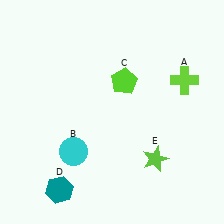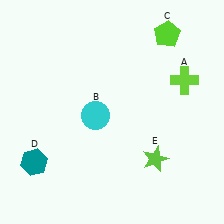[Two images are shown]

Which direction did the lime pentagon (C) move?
The lime pentagon (C) moved up.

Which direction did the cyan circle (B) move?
The cyan circle (B) moved up.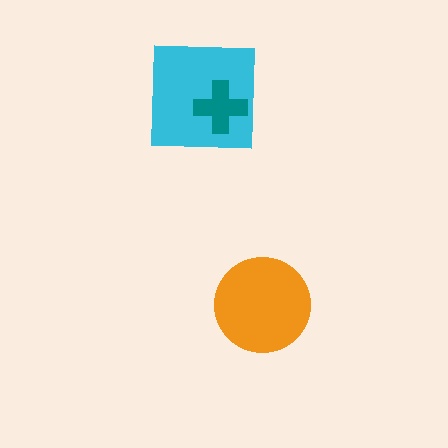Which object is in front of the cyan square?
The teal cross is in front of the cyan square.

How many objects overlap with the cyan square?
1 object overlaps with the cyan square.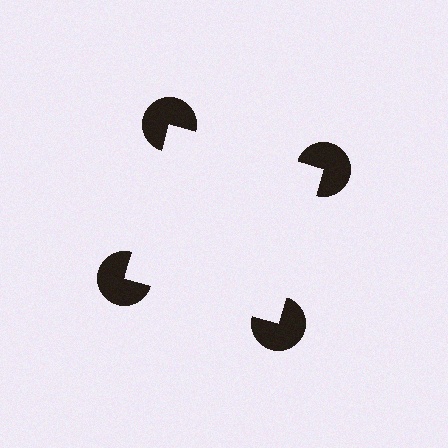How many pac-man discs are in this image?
There are 4 — one at each vertex of the illusory square.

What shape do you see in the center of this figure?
An illusory square — its edges are inferred from the aligned wedge cuts in the pac-man discs, not physically drawn.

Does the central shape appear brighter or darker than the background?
It typically appears slightly brighter than the background, even though no actual brightness change is drawn.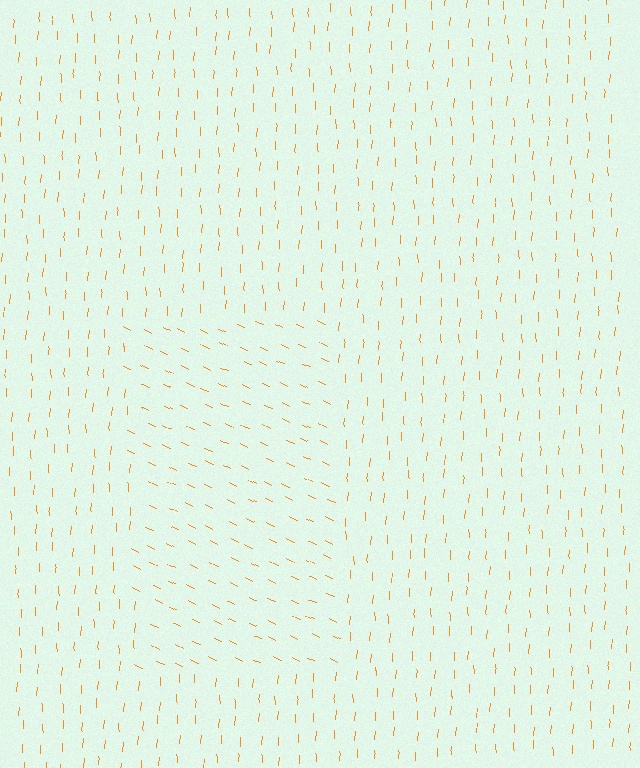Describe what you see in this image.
The image is filled with small orange line segments. A rectangle region in the image has lines oriented differently from the surrounding lines, creating a visible texture boundary.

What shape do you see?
I see a rectangle.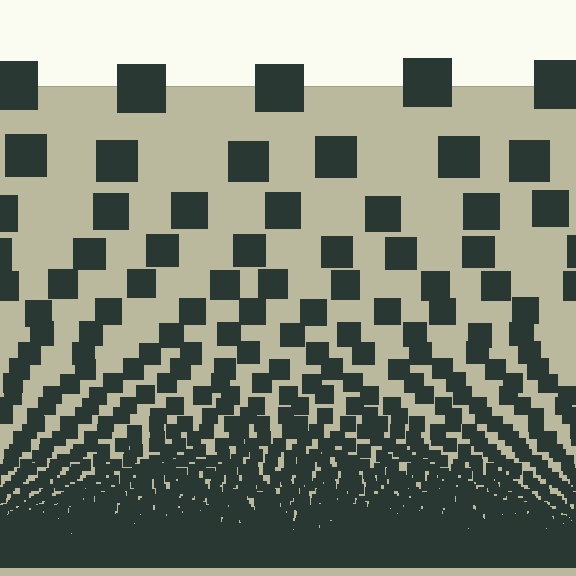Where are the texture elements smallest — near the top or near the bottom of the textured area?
Near the bottom.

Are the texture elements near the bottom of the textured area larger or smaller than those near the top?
Smaller. The gradient is inverted — elements near the bottom are smaller and denser.